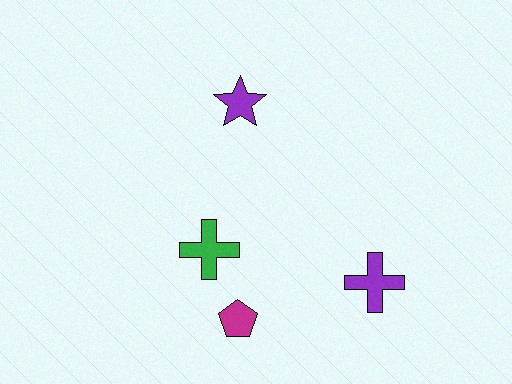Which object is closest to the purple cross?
The magenta pentagon is closest to the purple cross.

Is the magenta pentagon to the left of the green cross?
No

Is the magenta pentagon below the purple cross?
Yes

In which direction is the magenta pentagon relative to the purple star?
The magenta pentagon is below the purple star.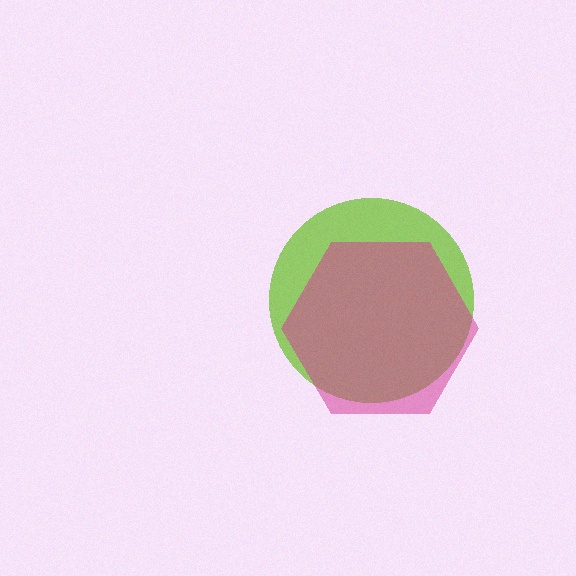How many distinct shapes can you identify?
There are 2 distinct shapes: a lime circle, a magenta hexagon.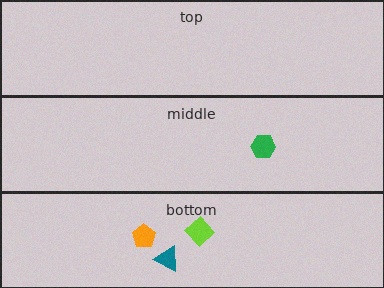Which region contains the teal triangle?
The bottom region.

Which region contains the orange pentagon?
The bottom region.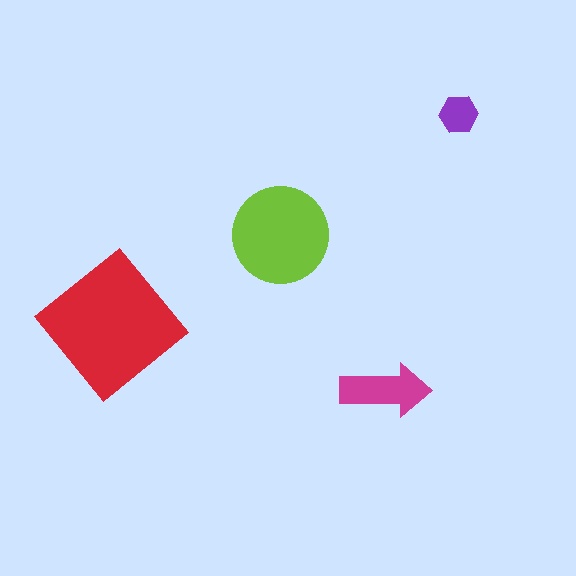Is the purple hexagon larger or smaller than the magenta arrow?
Smaller.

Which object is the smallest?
The purple hexagon.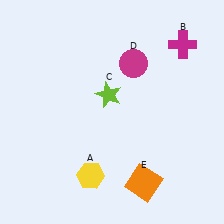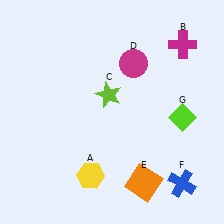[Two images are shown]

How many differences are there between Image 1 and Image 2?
There are 2 differences between the two images.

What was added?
A blue cross (F), a lime diamond (G) were added in Image 2.